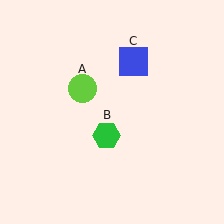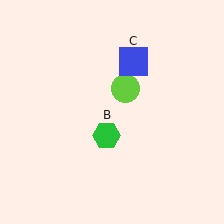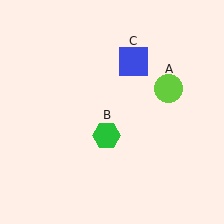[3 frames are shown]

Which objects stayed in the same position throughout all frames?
Green hexagon (object B) and blue square (object C) remained stationary.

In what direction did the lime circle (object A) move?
The lime circle (object A) moved right.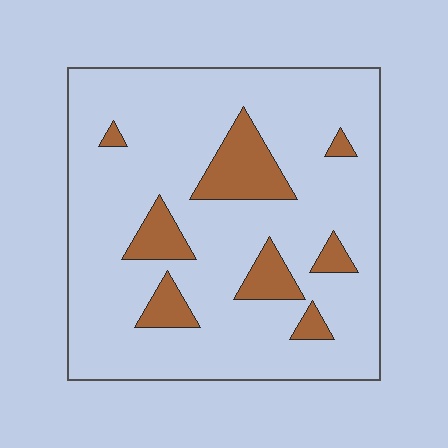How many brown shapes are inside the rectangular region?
8.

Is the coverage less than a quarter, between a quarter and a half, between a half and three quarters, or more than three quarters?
Less than a quarter.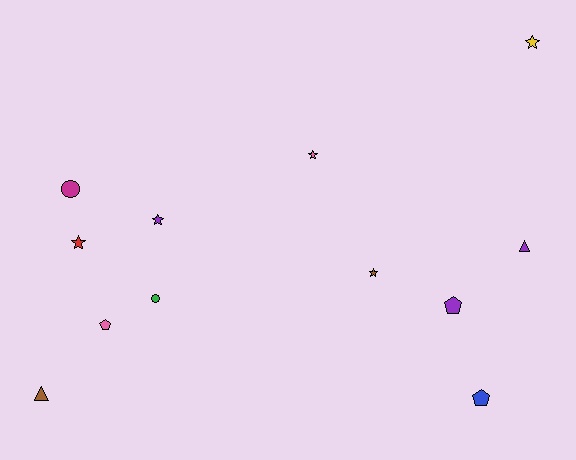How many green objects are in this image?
There is 1 green object.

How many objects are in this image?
There are 12 objects.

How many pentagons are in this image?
There are 3 pentagons.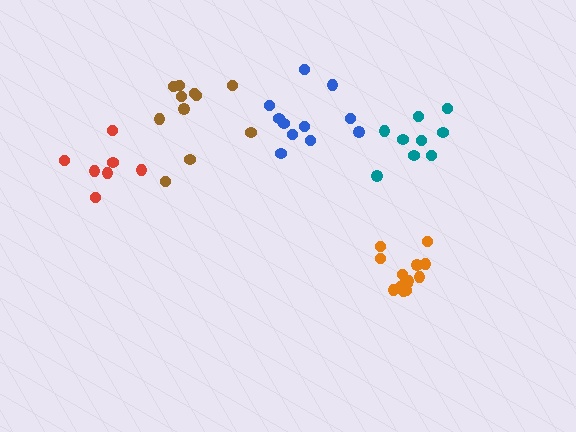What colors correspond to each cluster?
The clusters are colored: orange, blue, teal, red, brown.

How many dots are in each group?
Group 1: 13 dots, Group 2: 11 dots, Group 3: 9 dots, Group 4: 7 dots, Group 5: 11 dots (51 total).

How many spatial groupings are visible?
There are 5 spatial groupings.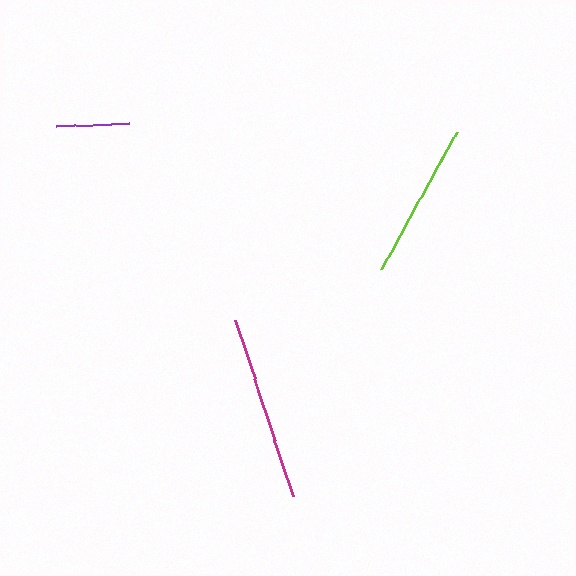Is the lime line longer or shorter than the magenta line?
The magenta line is longer than the lime line.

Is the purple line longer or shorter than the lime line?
The lime line is longer than the purple line.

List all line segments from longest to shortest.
From longest to shortest: magenta, lime, purple.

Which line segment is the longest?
The magenta line is the longest at approximately 186 pixels.